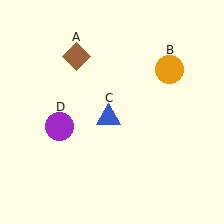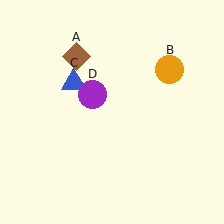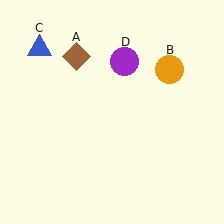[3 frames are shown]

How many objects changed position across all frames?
2 objects changed position: blue triangle (object C), purple circle (object D).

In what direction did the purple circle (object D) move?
The purple circle (object D) moved up and to the right.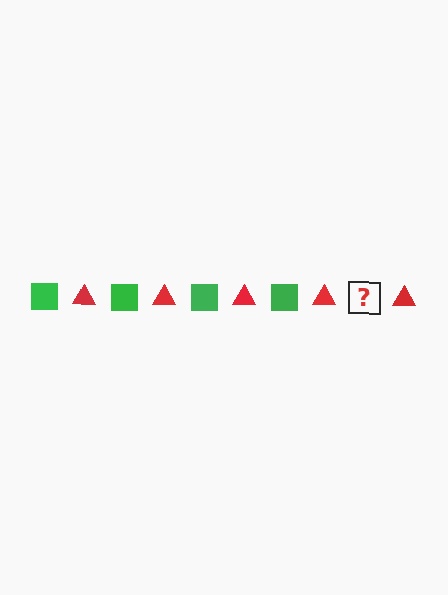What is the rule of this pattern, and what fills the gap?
The rule is that the pattern alternates between green square and red triangle. The gap should be filled with a green square.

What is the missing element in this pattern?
The missing element is a green square.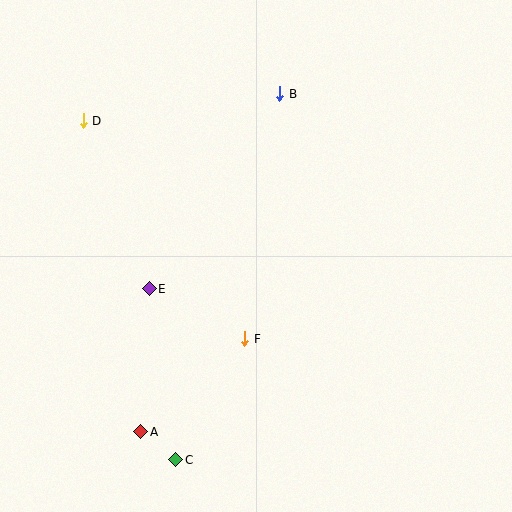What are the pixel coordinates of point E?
Point E is at (149, 289).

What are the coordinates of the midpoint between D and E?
The midpoint between D and E is at (116, 205).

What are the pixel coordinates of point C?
Point C is at (176, 460).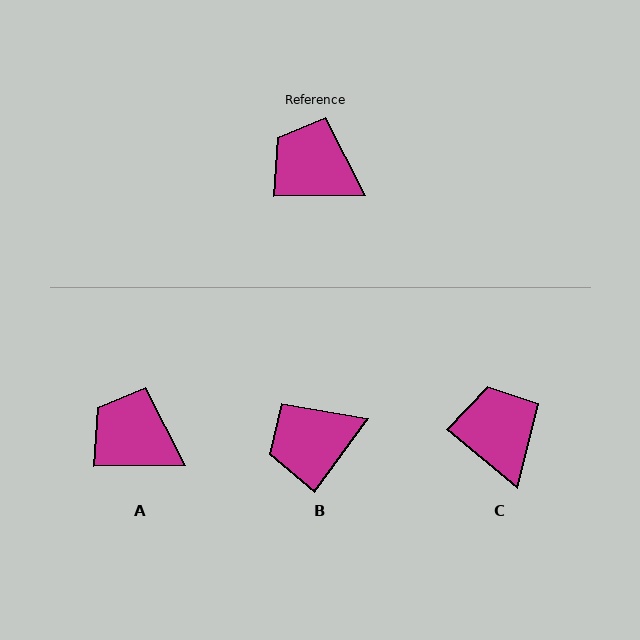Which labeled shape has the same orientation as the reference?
A.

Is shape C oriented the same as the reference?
No, it is off by about 41 degrees.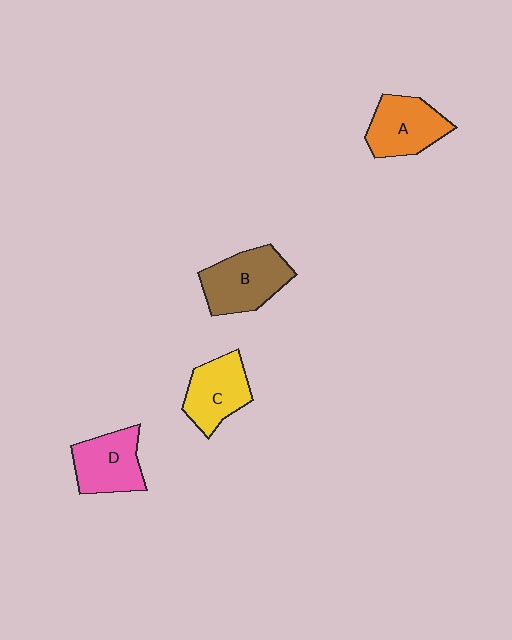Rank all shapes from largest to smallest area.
From largest to smallest: B (brown), A (orange), D (pink), C (yellow).